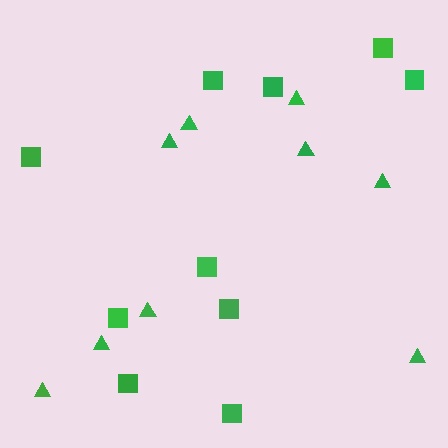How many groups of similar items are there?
There are 2 groups: one group of triangles (9) and one group of squares (10).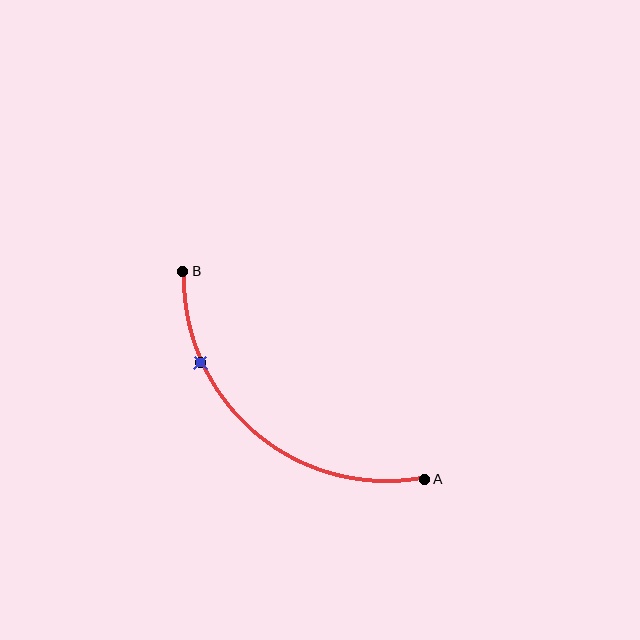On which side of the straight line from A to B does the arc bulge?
The arc bulges below and to the left of the straight line connecting A and B.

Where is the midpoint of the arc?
The arc midpoint is the point on the curve farthest from the straight line joining A and B. It sits below and to the left of that line.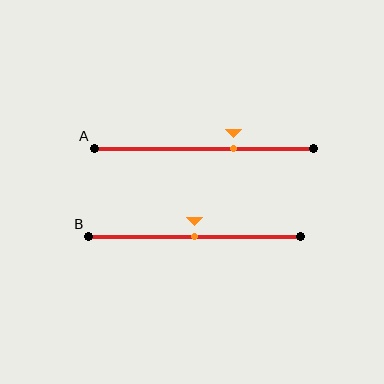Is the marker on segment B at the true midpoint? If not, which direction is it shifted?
Yes, the marker on segment B is at the true midpoint.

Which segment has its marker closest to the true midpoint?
Segment B has its marker closest to the true midpoint.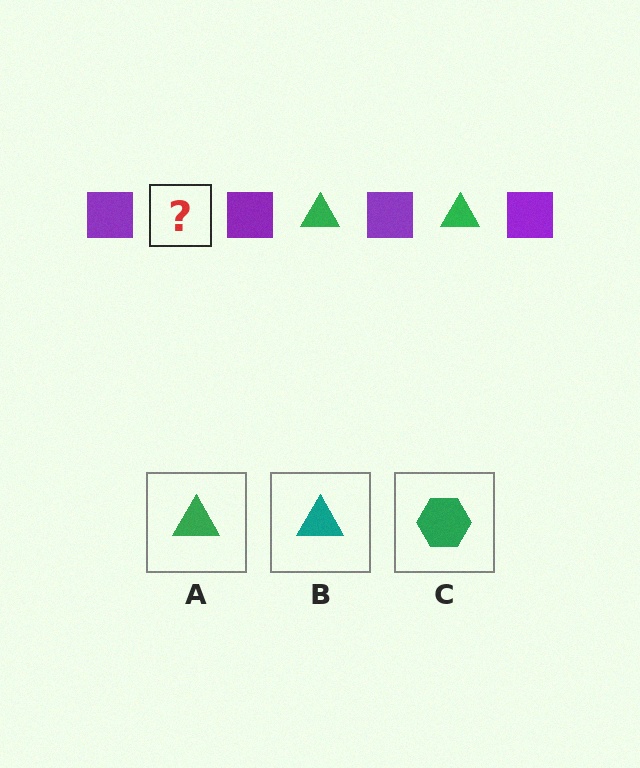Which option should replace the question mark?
Option A.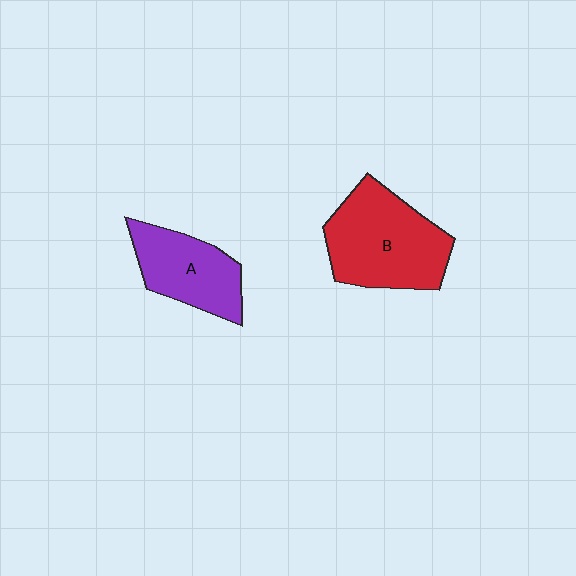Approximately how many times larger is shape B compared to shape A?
Approximately 1.4 times.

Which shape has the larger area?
Shape B (red).